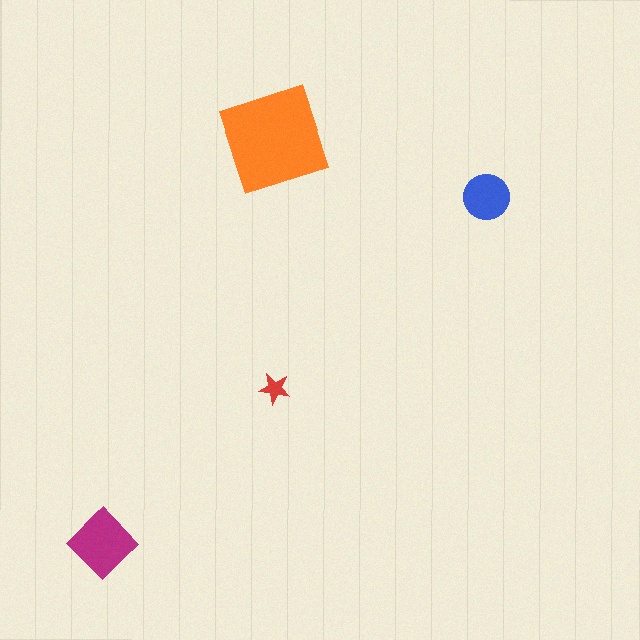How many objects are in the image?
There are 4 objects in the image.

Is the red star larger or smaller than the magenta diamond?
Smaller.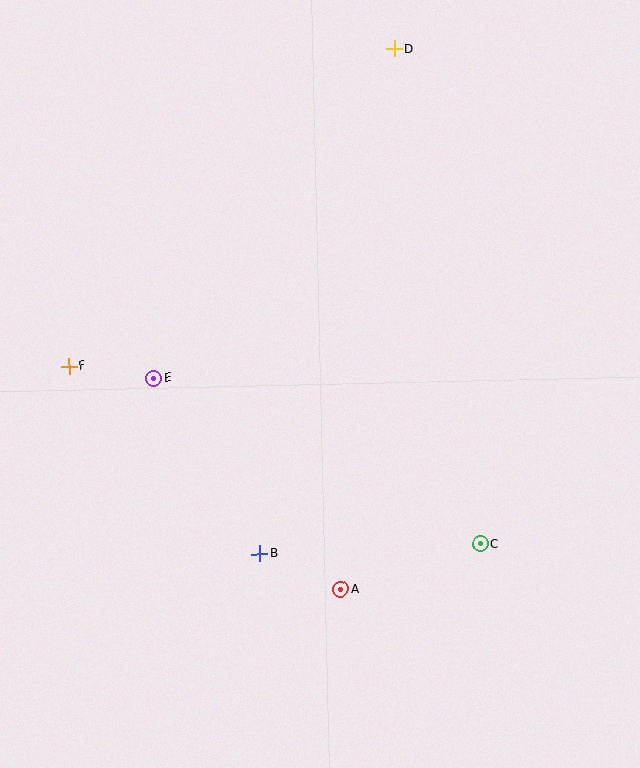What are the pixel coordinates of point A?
Point A is at (340, 589).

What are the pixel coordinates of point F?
Point F is at (69, 366).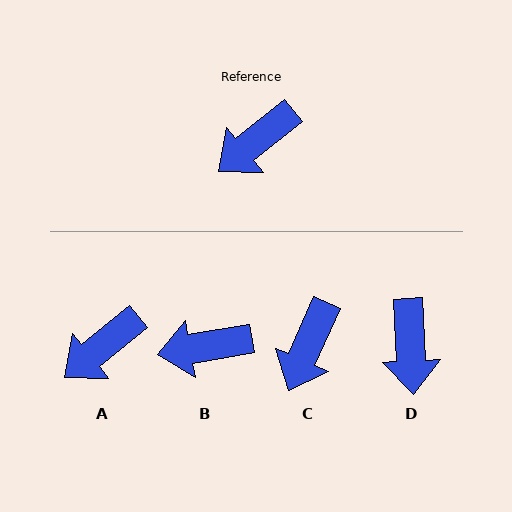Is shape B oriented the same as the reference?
No, it is off by about 29 degrees.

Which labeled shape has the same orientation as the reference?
A.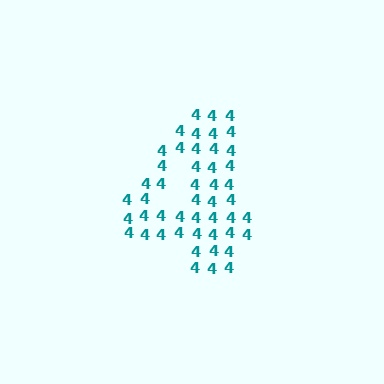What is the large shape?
The large shape is the digit 4.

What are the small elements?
The small elements are digit 4's.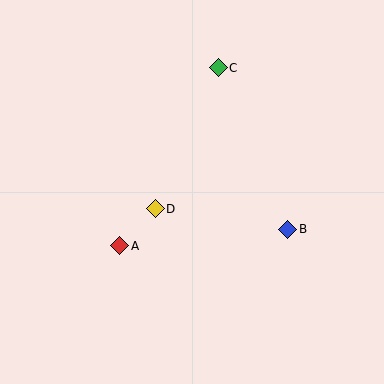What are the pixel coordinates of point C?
Point C is at (218, 68).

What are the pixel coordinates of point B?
Point B is at (288, 229).